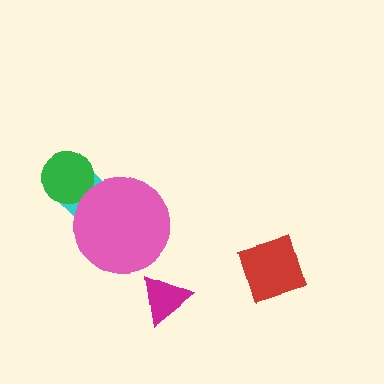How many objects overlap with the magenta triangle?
0 objects overlap with the magenta triangle.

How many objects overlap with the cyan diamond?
2 objects overlap with the cyan diamond.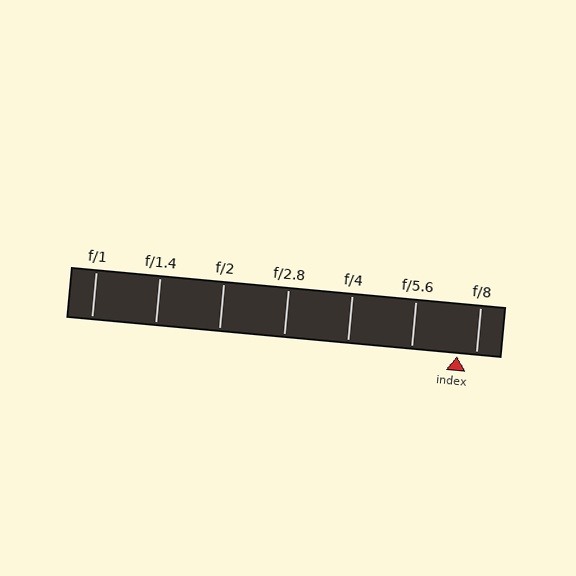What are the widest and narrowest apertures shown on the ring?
The widest aperture shown is f/1 and the narrowest is f/8.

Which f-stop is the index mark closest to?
The index mark is closest to f/8.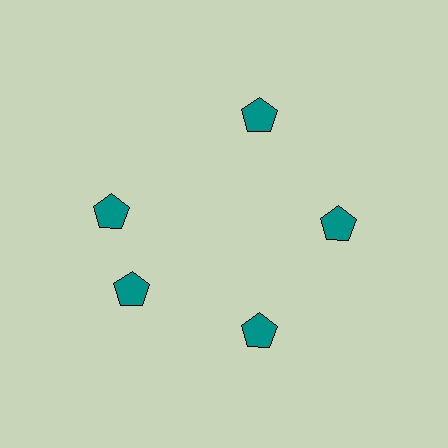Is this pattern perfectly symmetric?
No. The 5 teal pentagons are arranged in a ring, but one element near the 10 o'clock position is rotated out of alignment along the ring, breaking the 5-fold rotational symmetry.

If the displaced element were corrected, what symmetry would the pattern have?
It would have 5-fold rotational symmetry — the pattern would map onto itself every 72 degrees.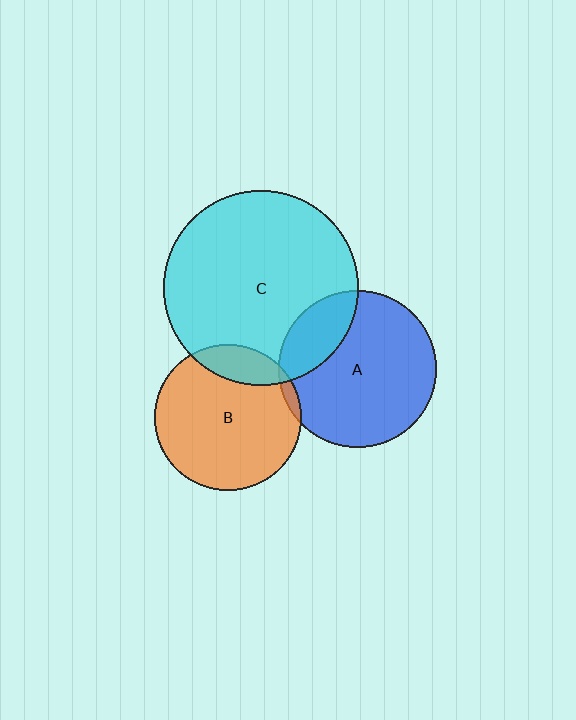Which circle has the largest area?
Circle C (cyan).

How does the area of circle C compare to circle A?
Approximately 1.5 times.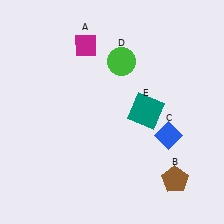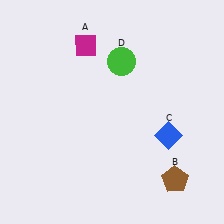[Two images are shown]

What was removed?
The teal square (E) was removed in Image 2.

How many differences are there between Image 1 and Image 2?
There is 1 difference between the two images.